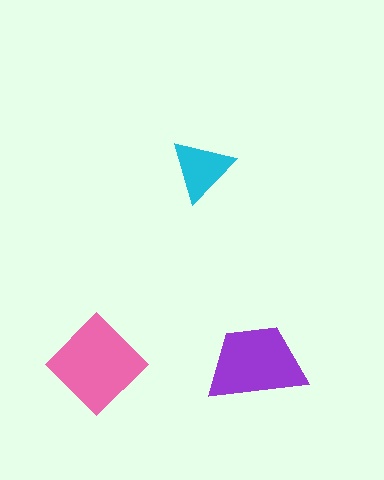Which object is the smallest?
The cyan triangle.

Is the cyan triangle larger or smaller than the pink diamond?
Smaller.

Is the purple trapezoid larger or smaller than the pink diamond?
Smaller.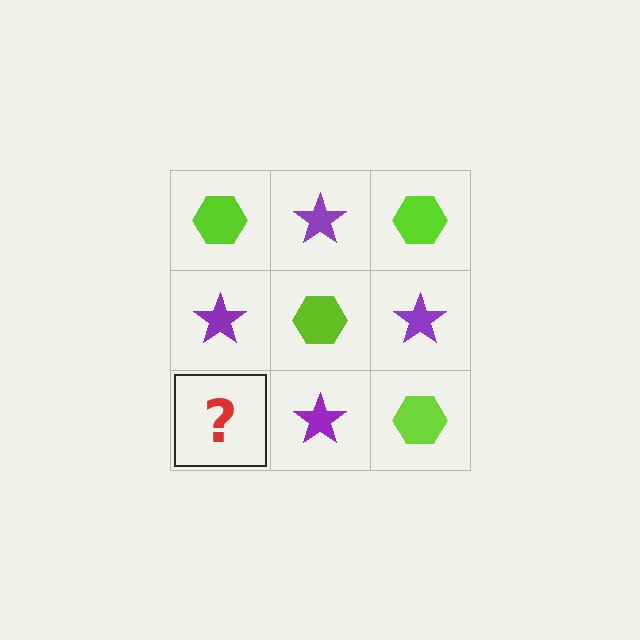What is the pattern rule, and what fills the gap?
The rule is that it alternates lime hexagon and purple star in a checkerboard pattern. The gap should be filled with a lime hexagon.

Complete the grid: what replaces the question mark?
The question mark should be replaced with a lime hexagon.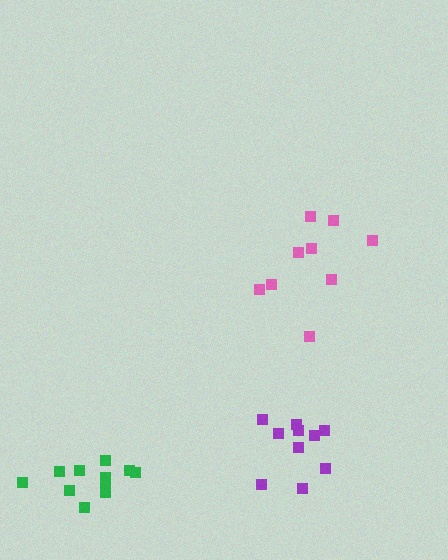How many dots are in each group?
Group 1: 10 dots, Group 2: 9 dots, Group 3: 11 dots (30 total).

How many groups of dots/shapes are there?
There are 3 groups.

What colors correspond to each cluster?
The clusters are colored: purple, pink, green.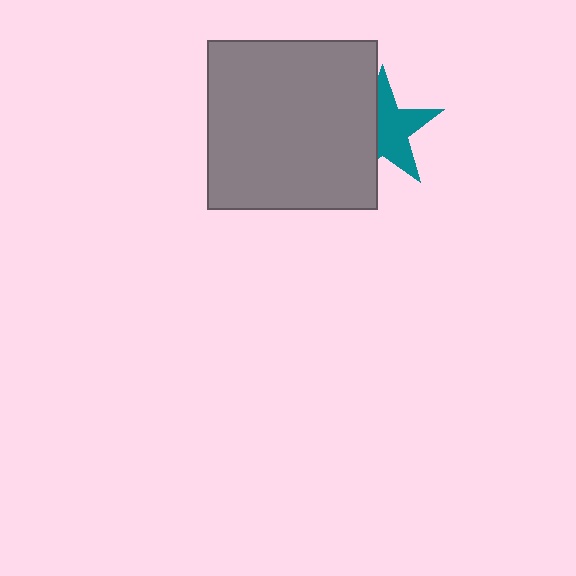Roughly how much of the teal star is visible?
About half of it is visible (roughly 59%).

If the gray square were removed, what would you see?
You would see the complete teal star.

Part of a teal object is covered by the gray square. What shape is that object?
It is a star.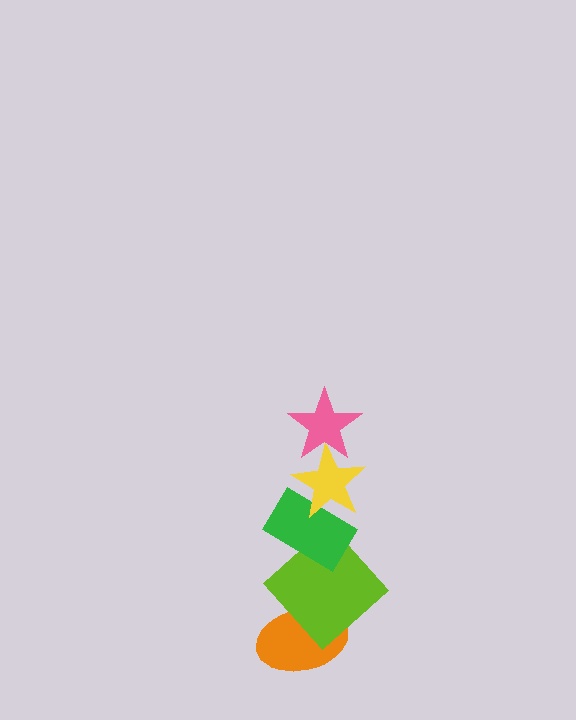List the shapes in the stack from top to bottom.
From top to bottom: the pink star, the yellow star, the green rectangle, the lime diamond, the orange ellipse.